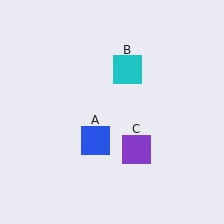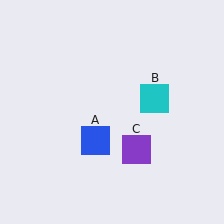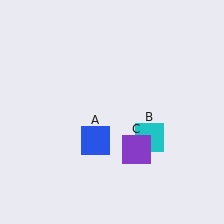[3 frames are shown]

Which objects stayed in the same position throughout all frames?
Blue square (object A) and purple square (object C) remained stationary.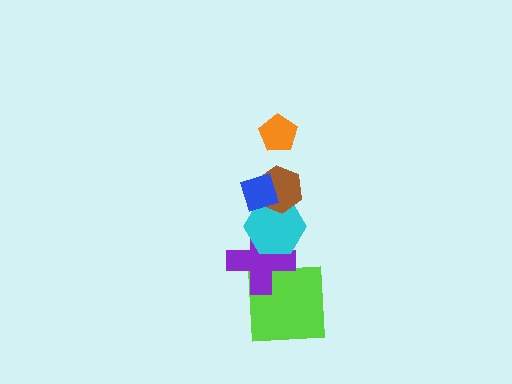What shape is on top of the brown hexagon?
The blue diamond is on top of the brown hexagon.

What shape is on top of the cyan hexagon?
The brown hexagon is on top of the cyan hexagon.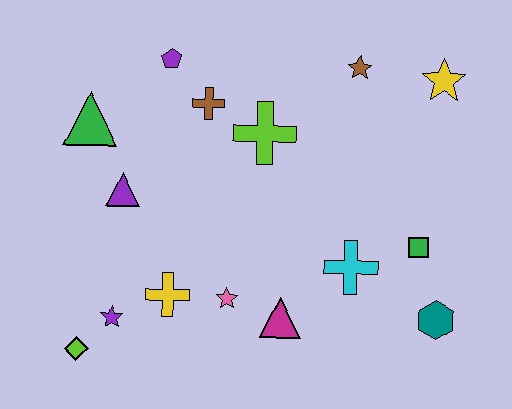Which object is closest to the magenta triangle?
The pink star is closest to the magenta triangle.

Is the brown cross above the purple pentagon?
No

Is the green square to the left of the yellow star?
Yes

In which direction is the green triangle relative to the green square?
The green triangle is to the left of the green square.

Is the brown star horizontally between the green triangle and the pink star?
No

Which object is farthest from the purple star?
The yellow star is farthest from the purple star.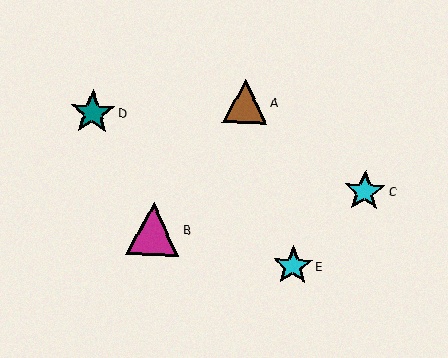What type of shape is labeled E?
Shape E is a cyan star.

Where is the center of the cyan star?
The center of the cyan star is at (293, 266).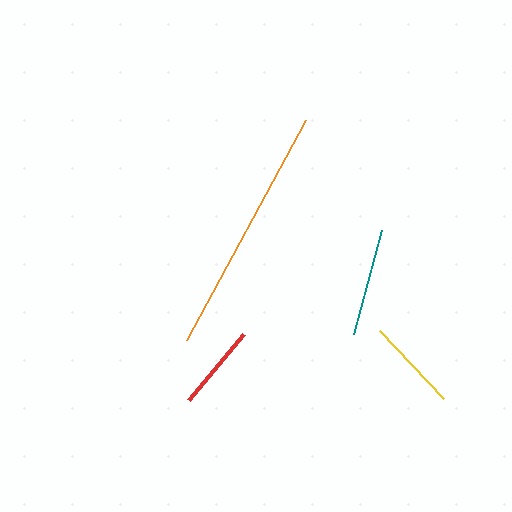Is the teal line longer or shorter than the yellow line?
The teal line is longer than the yellow line.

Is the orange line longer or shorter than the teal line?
The orange line is longer than the teal line.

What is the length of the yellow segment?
The yellow segment is approximately 93 pixels long.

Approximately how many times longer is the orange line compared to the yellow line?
The orange line is approximately 2.7 times the length of the yellow line.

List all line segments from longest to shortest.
From longest to shortest: orange, teal, yellow, red.